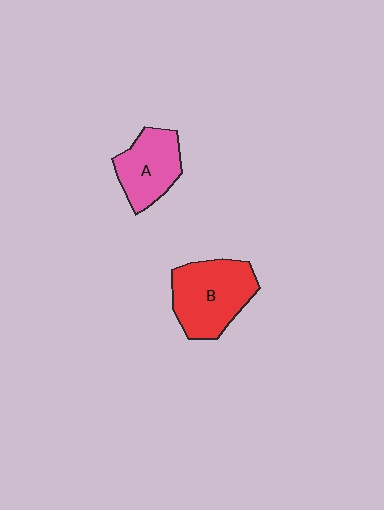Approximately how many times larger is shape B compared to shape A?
Approximately 1.4 times.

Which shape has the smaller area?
Shape A (pink).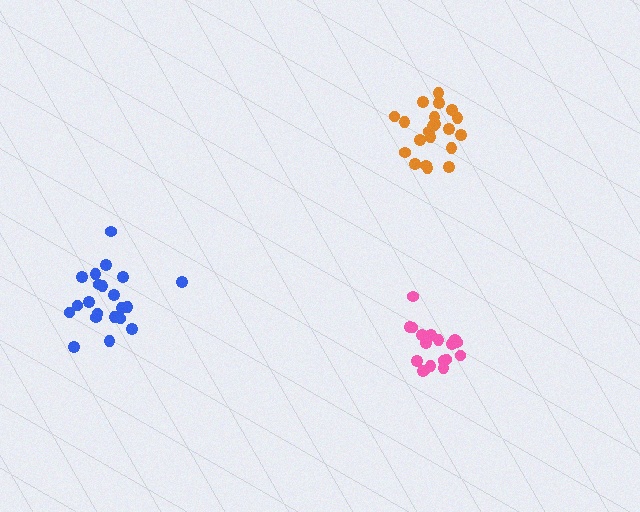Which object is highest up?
The orange cluster is topmost.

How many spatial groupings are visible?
There are 3 spatial groupings.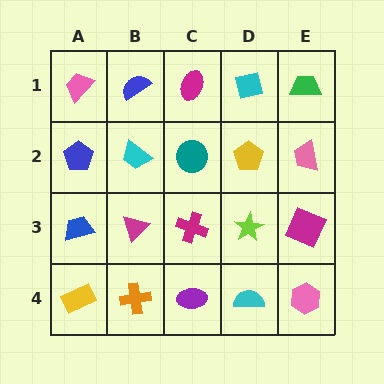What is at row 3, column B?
A magenta triangle.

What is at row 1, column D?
A cyan square.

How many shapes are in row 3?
5 shapes.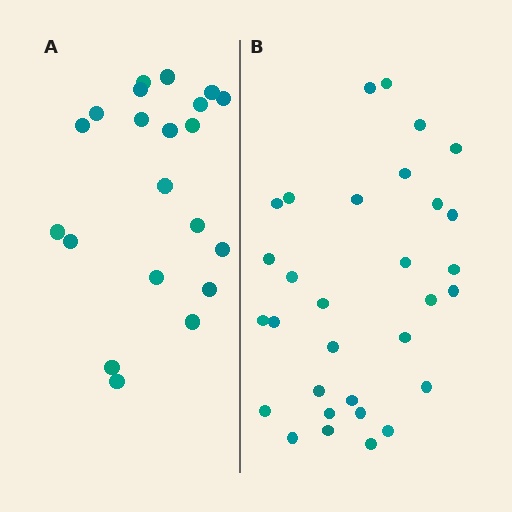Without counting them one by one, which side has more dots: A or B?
Region B (the right region) has more dots.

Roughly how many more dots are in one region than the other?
Region B has roughly 10 or so more dots than region A.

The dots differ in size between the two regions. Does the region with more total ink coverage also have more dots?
No. Region A has more total ink coverage because its dots are larger, but region B actually contains more individual dots. Total area can be misleading — the number of items is what matters here.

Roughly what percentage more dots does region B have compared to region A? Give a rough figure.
About 50% more.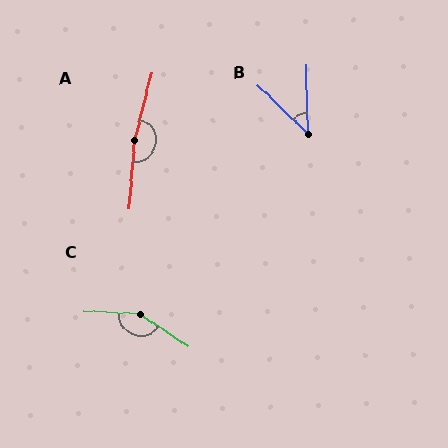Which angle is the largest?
A, at approximately 169 degrees.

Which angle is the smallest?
B, at approximately 44 degrees.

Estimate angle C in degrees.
Approximately 149 degrees.